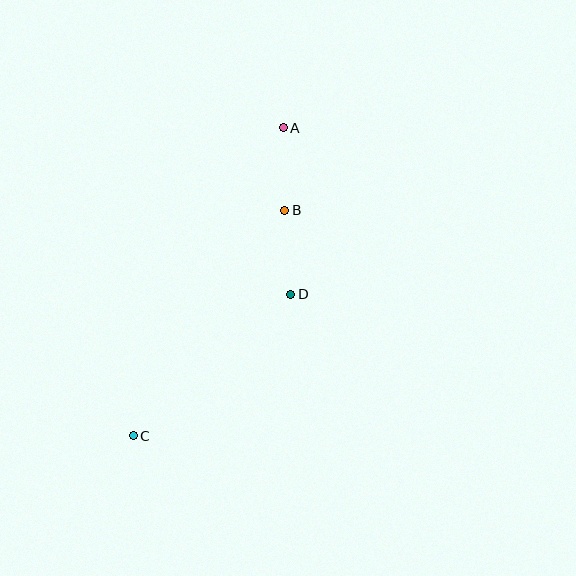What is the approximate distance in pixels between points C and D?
The distance between C and D is approximately 212 pixels.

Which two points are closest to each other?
Points A and B are closest to each other.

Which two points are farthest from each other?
Points A and C are farthest from each other.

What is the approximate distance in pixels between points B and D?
The distance between B and D is approximately 84 pixels.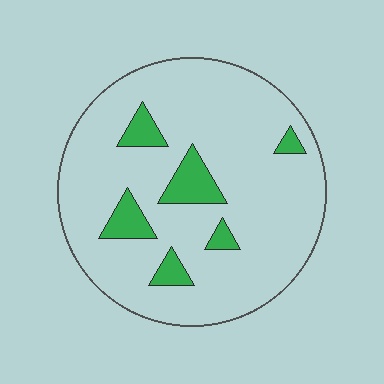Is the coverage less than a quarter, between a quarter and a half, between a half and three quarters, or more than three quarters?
Less than a quarter.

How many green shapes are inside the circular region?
6.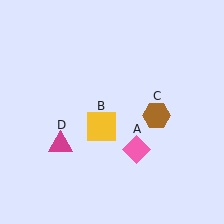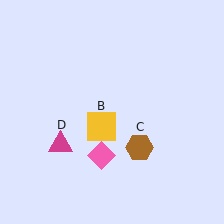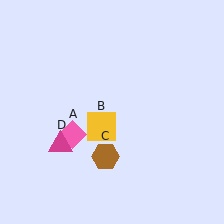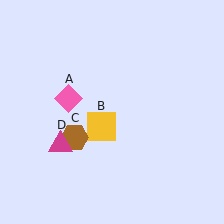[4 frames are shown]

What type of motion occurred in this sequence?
The pink diamond (object A), brown hexagon (object C) rotated clockwise around the center of the scene.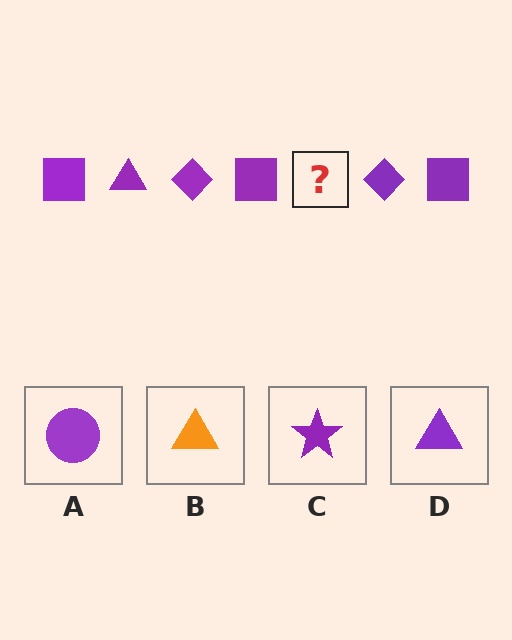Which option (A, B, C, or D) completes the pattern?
D.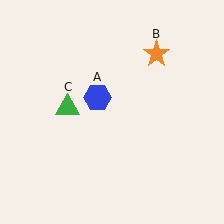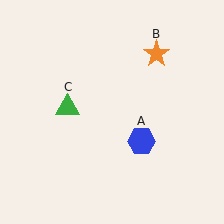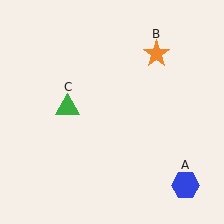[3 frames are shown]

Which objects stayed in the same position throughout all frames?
Orange star (object B) and green triangle (object C) remained stationary.